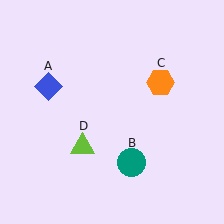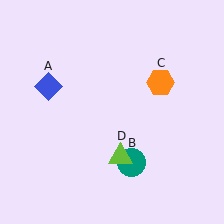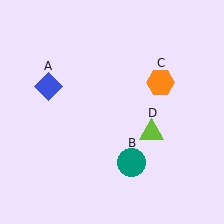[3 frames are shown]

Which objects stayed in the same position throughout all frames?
Blue diamond (object A) and teal circle (object B) and orange hexagon (object C) remained stationary.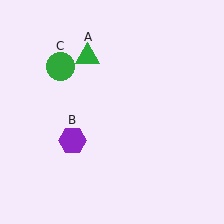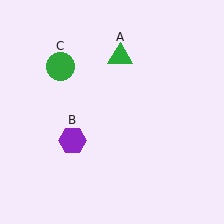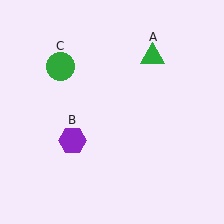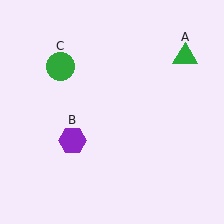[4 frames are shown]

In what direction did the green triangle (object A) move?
The green triangle (object A) moved right.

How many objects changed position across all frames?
1 object changed position: green triangle (object A).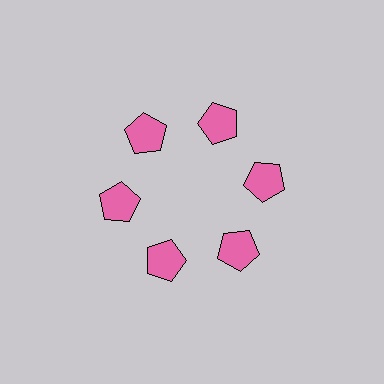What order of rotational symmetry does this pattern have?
This pattern has 6-fold rotational symmetry.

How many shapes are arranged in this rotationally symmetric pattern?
There are 6 shapes, arranged in 6 groups of 1.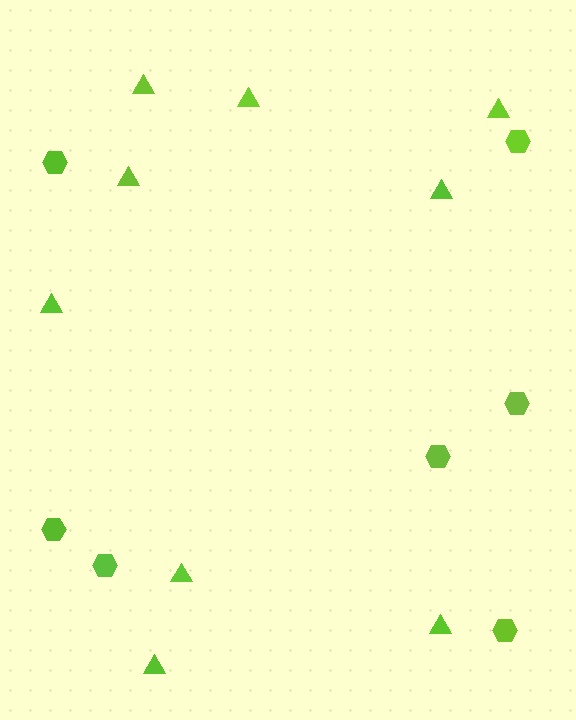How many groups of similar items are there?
There are 2 groups: one group of hexagons (7) and one group of triangles (9).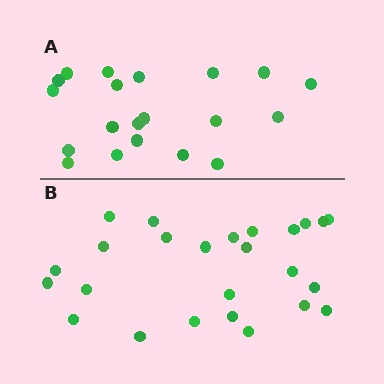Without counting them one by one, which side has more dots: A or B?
Region B (the bottom region) has more dots.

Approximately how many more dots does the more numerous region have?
Region B has about 5 more dots than region A.